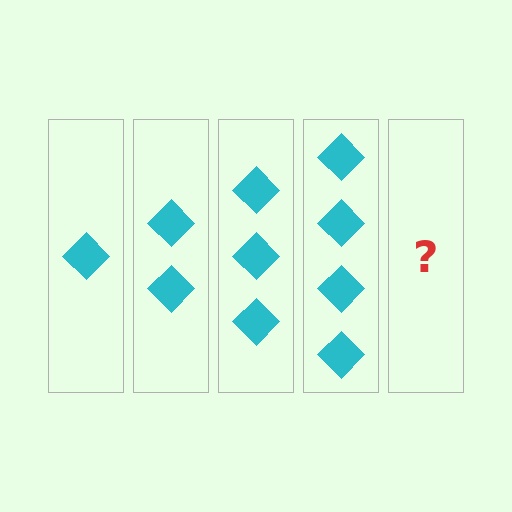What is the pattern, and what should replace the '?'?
The pattern is that each step adds one more diamond. The '?' should be 5 diamonds.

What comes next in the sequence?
The next element should be 5 diamonds.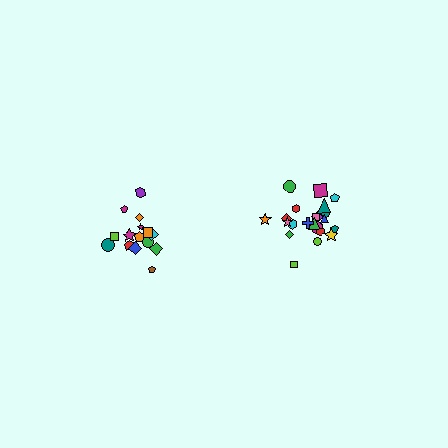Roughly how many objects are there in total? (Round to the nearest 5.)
Roughly 35 objects in total.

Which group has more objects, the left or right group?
The right group.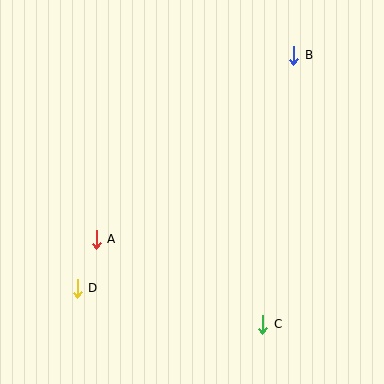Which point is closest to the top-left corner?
Point A is closest to the top-left corner.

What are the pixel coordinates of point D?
Point D is at (77, 288).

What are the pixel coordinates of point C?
Point C is at (263, 324).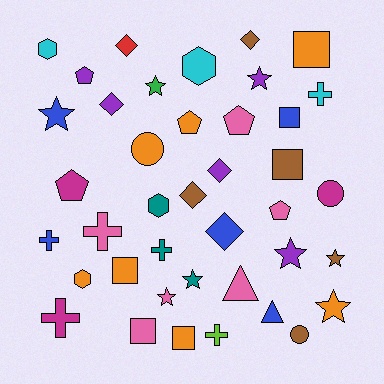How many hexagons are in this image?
There are 4 hexagons.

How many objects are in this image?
There are 40 objects.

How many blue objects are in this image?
There are 5 blue objects.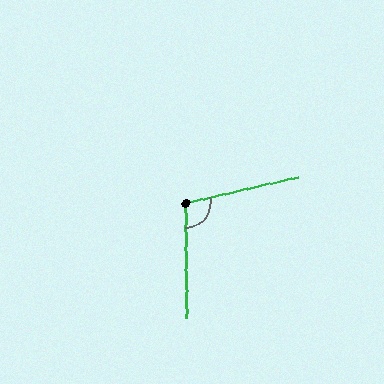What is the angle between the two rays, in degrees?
Approximately 103 degrees.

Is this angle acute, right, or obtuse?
It is obtuse.